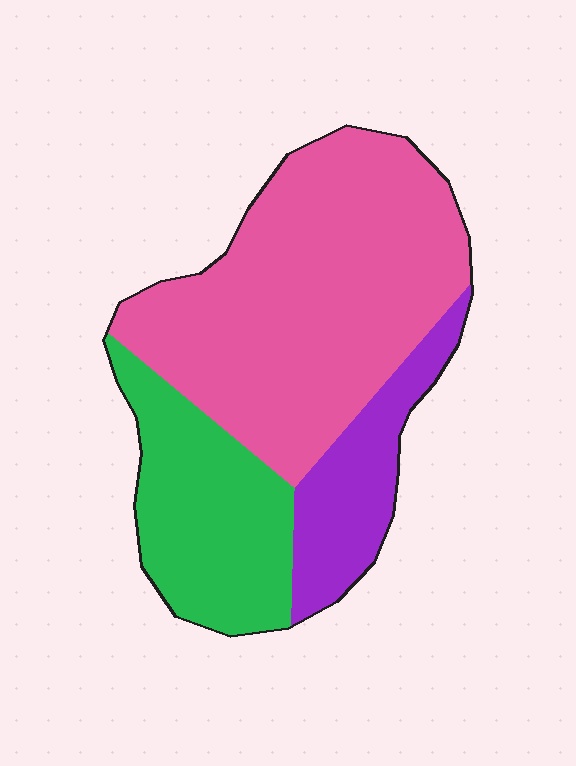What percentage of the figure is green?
Green covers roughly 25% of the figure.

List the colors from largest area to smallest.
From largest to smallest: pink, green, purple.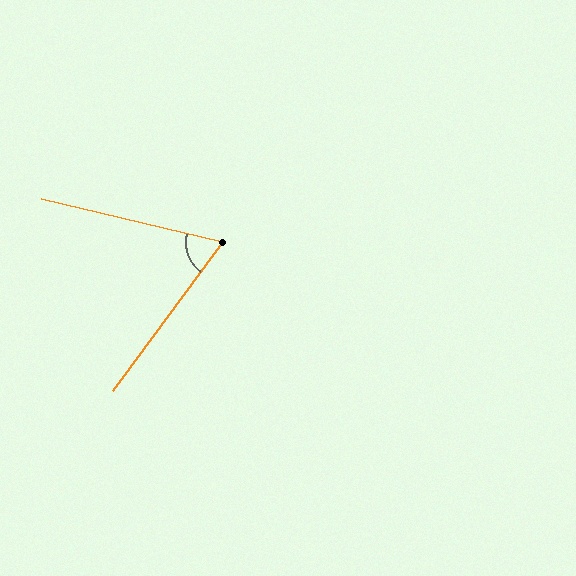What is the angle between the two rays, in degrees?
Approximately 67 degrees.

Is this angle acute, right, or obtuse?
It is acute.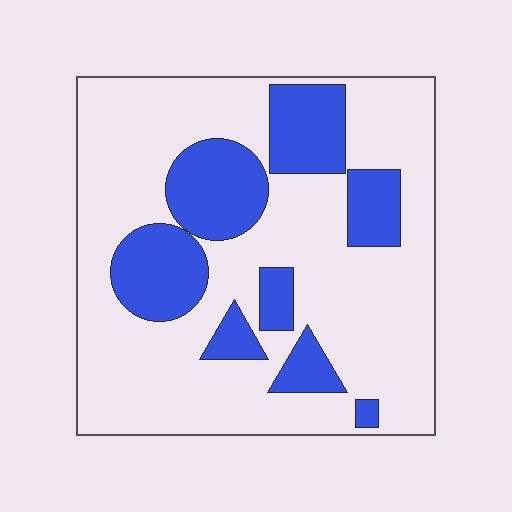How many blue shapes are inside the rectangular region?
8.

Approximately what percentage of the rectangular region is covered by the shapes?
Approximately 25%.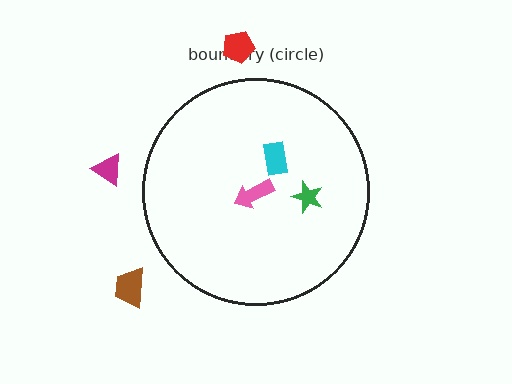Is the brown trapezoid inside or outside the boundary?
Outside.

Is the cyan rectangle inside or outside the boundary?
Inside.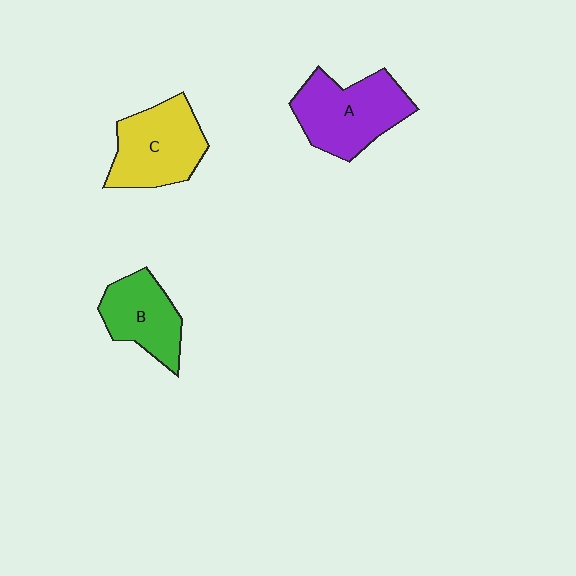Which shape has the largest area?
Shape A (purple).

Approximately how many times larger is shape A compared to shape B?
Approximately 1.4 times.